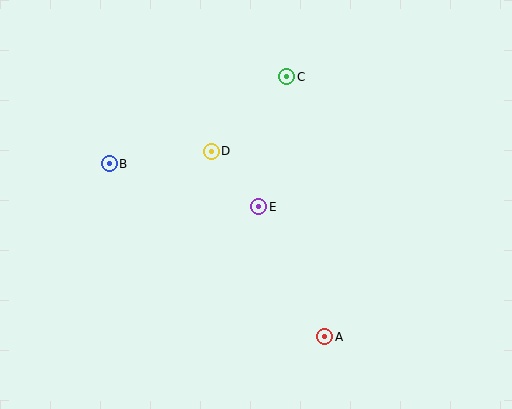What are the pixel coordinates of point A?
Point A is at (325, 337).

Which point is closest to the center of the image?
Point E at (259, 207) is closest to the center.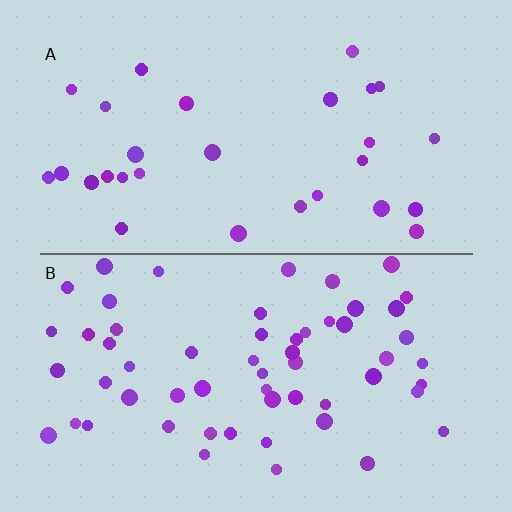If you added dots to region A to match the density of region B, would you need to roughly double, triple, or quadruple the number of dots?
Approximately double.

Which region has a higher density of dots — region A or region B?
B (the bottom).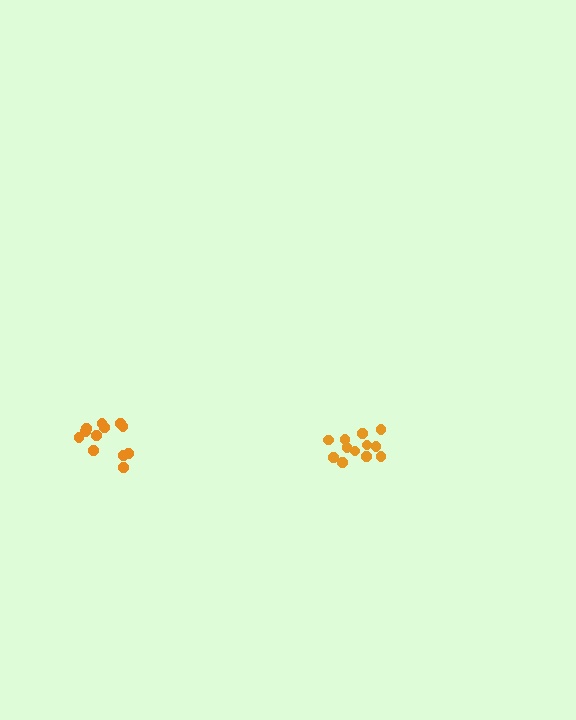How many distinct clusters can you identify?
There are 2 distinct clusters.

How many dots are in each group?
Group 1: 12 dots, Group 2: 12 dots (24 total).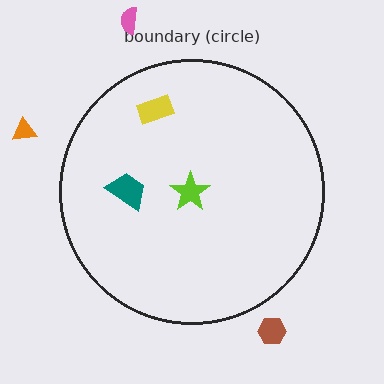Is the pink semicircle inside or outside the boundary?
Outside.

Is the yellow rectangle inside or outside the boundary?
Inside.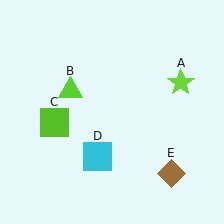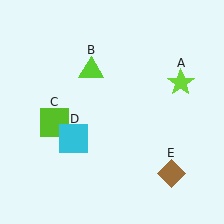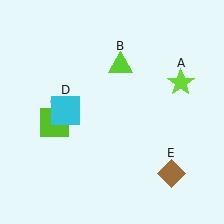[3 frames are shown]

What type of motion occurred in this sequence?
The lime triangle (object B), cyan square (object D) rotated clockwise around the center of the scene.